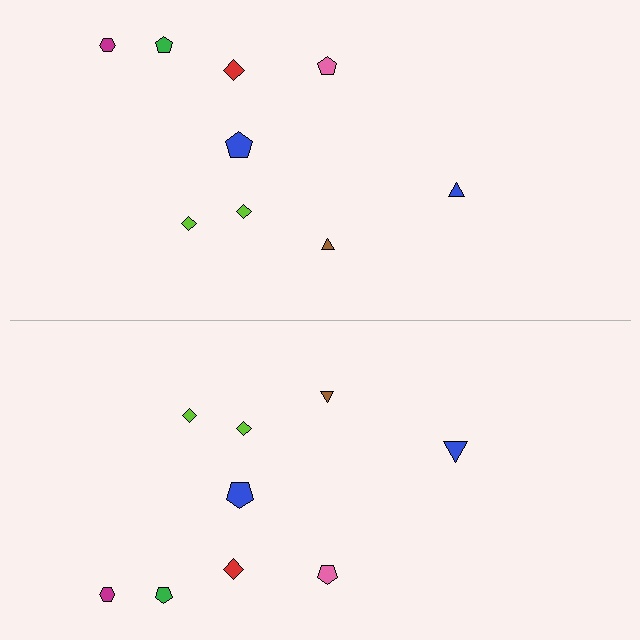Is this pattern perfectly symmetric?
No, the pattern is not perfectly symmetric. The blue triangle on the bottom side has a different size than its mirror counterpart.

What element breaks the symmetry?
The blue triangle on the bottom side has a different size than its mirror counterpart.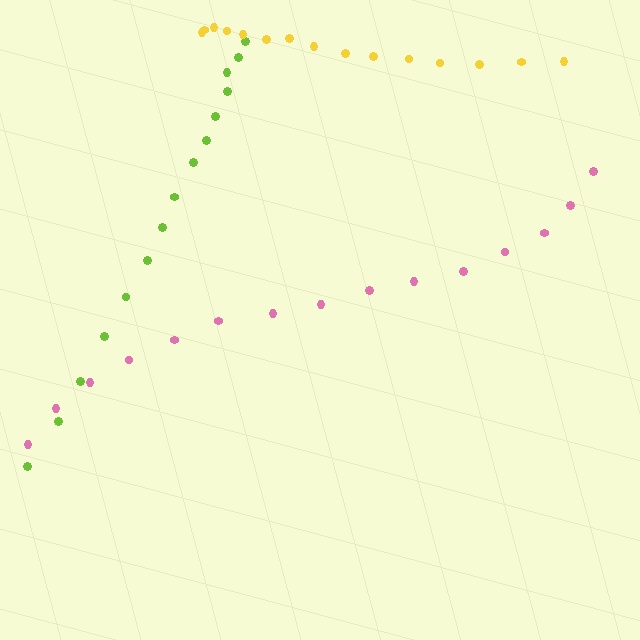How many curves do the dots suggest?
There are 3 distinct paths.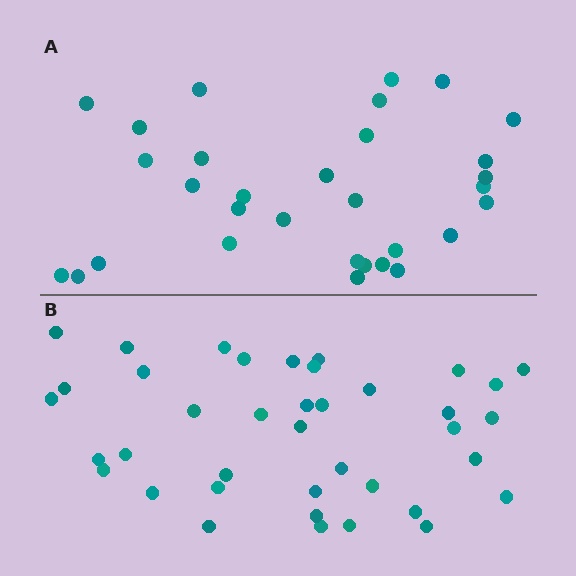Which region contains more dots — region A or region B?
Region B (the bottom region) has more dots.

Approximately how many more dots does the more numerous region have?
Region B has roughly 8 or so more dots than region A.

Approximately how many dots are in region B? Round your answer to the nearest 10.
About 40 dots. (The exact count is 39, which rounds to 40.)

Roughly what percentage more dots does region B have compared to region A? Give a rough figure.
About 25% more.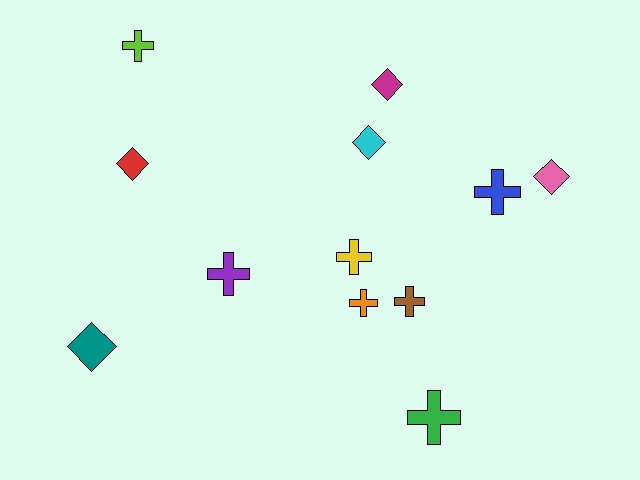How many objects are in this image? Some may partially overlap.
There are 12 objects.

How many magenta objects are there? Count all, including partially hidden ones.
There is 1 magenta object.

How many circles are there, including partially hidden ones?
There are no circles.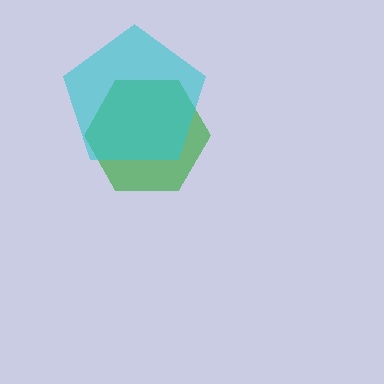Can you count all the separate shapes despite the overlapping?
Yes, there are 2 separate shapes.